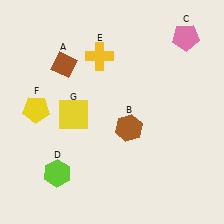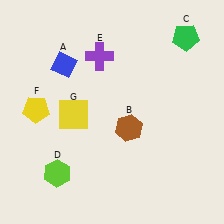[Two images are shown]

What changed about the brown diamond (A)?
In Image 1, A is brown. In Image 2, it changed to blue.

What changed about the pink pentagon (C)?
In Image 1, C is pink. In Image 2, it changed to green.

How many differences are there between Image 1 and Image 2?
There are 3 differences between the two images.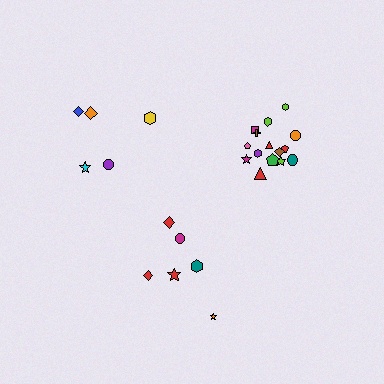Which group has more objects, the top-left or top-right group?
The top-right group.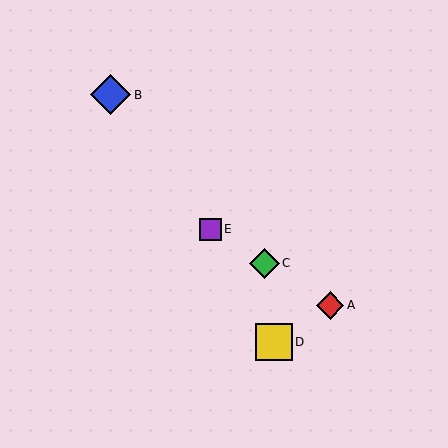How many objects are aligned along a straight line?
3 objects (A, C, E) are aligned along a straight line.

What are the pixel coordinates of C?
Object C is at (264, 263).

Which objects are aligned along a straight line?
Objects A, C, E are aligned along a straight line.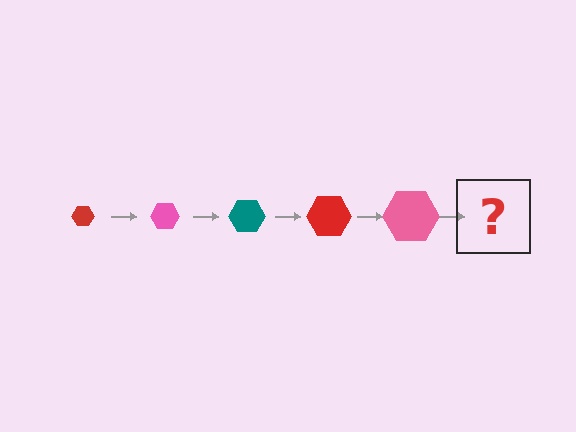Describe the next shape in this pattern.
It should be a teal hexagon, larger than the previous one.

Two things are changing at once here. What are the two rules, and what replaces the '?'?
The two rules are that the hexagon grows larger each step and the color cycles through red, pink, and teal. The '?' should be a teal hexagon, larger than the previous one.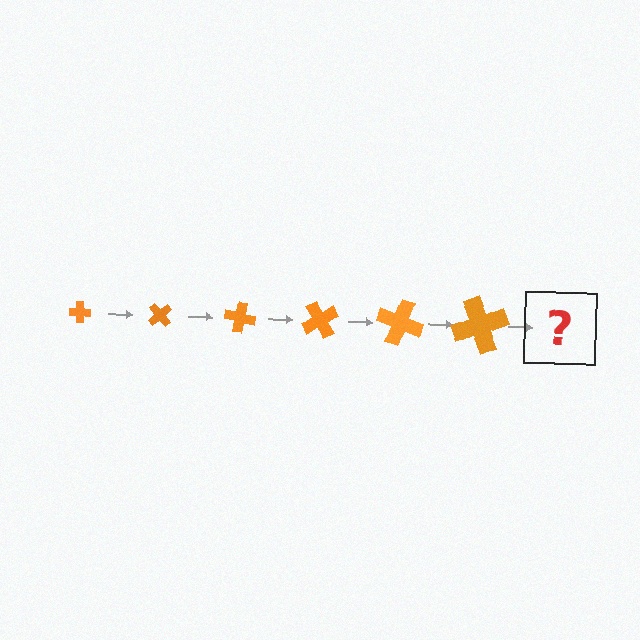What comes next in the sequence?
The next element should be a cross, larger than the previous one and rotated 300 degrees from the start.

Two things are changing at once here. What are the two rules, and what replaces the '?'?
The two rules are that the cross grows larger each step and it rotates 50 degrees each step. The '?' should be a cross, larger than the previous one and rotated 300 degrees from the start.